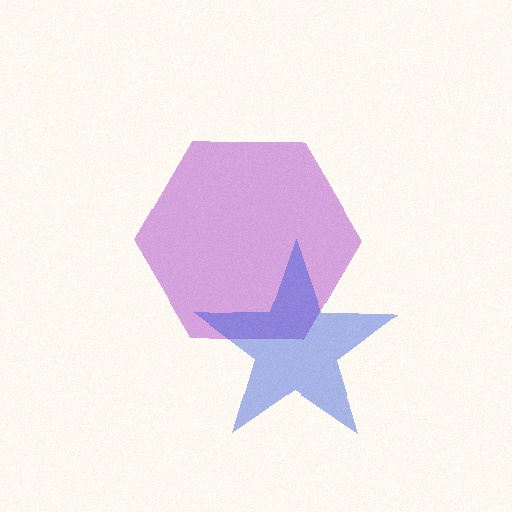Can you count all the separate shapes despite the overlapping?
Yes, there are 2 separate shapes.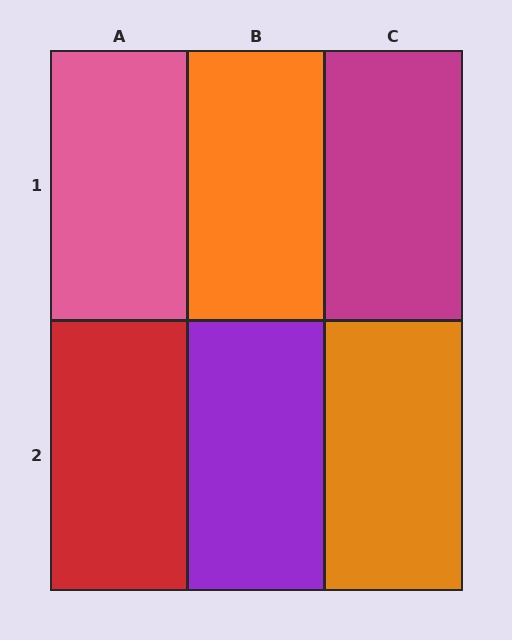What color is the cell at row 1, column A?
Pink.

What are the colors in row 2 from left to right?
Red, purple, orange.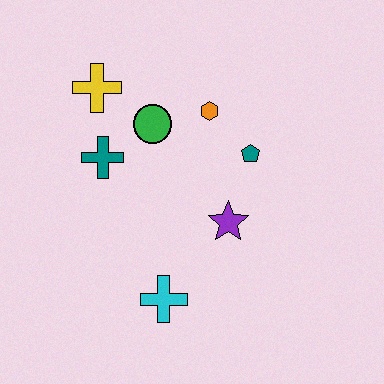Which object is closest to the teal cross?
The green circle is closest to the teal cross.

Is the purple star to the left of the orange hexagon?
No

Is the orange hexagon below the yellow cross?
Yes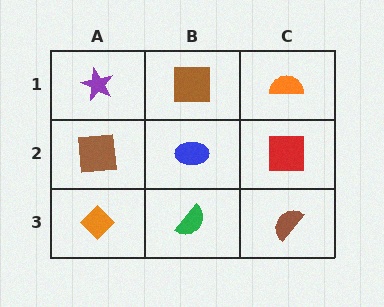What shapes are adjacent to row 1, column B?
A blue ellipse (row 2, column B), a purple star (row 1, column A), an orange semicircle (row 1, column C).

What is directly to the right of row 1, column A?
A brown square.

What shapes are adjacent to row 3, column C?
A red square (row 2, column C), a green semicircle (row 3, column B).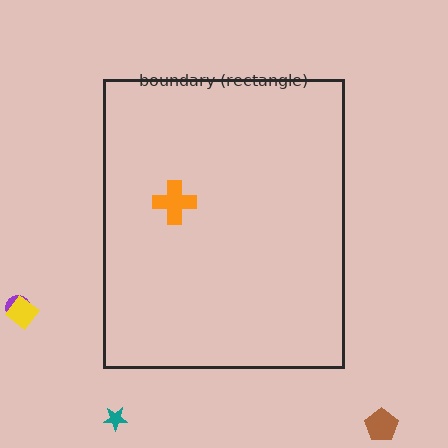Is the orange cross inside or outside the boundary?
Inside.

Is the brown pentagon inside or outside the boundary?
Outside.